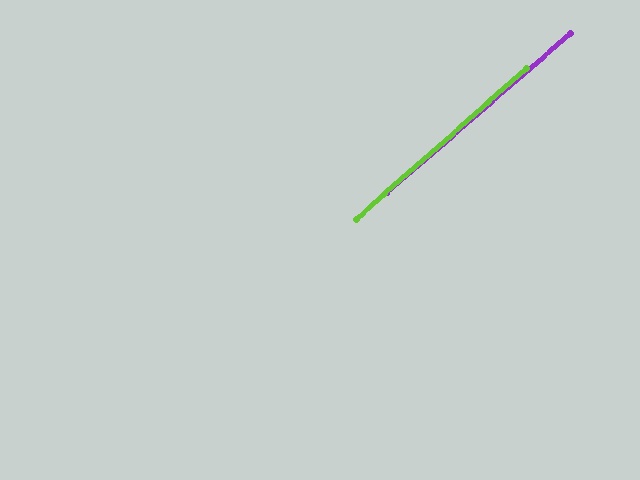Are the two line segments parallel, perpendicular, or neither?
Parallel — their directions differ by only 0.7°.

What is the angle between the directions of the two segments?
Approximately 1 degree.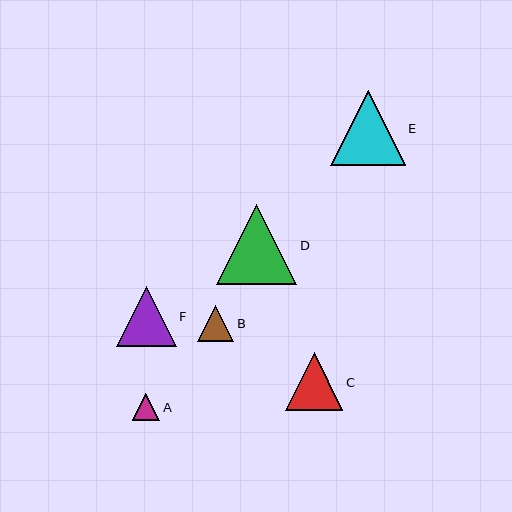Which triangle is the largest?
Triangle D is the largest with a size of approximately 80 pixels.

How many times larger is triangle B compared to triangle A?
Triangle B is approximately 1.3 times the size of triangle A.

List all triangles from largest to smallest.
From largest to smallest: D, E, F, C, B, A.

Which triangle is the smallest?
Triangle A is the smallest with a size of approximately 28 pixels.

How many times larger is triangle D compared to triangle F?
Triangle D is approximately 1.3 times the size of triangle F.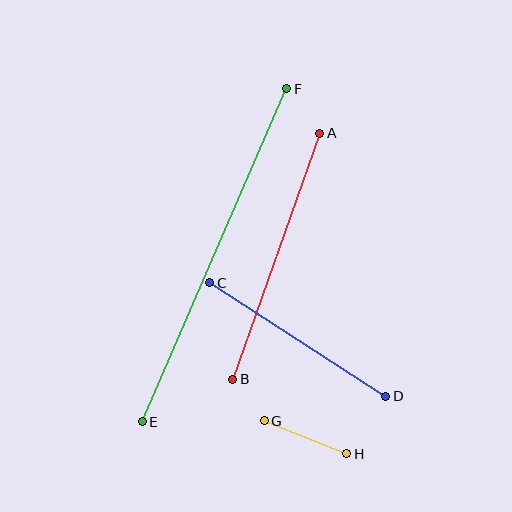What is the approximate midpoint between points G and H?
The midpoint is at approximately (306, 437) pixels.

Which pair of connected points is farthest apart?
Points E and F are farthest apart.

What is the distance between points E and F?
The distance is approximately 363 pixels.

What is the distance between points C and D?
The distance is approximately 209 pixels.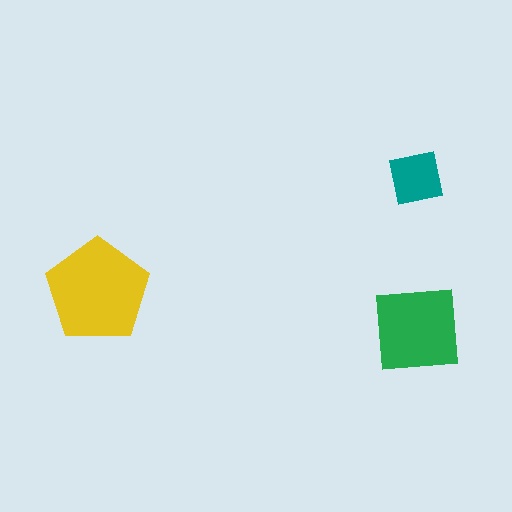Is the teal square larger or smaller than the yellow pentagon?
Smaller.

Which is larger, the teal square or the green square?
The green square.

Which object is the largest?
The yellow pentagon.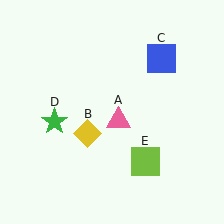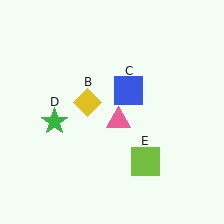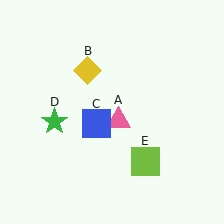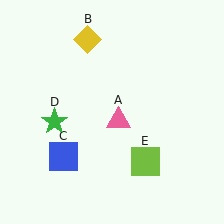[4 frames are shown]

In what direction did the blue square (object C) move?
The blue square (object C) moved down and to the left.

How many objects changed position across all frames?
2 objects changed position: yellow diamond (object B), blue square (object C).